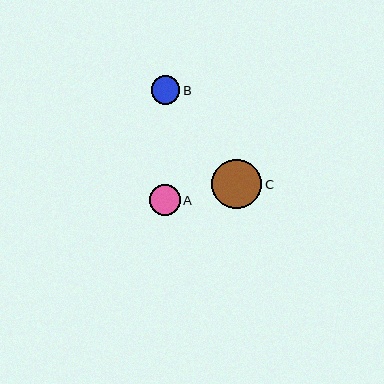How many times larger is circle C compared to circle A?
Circle C is approximately 1.6 times the size of circle A.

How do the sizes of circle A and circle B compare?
Circle A and circle B are approximately the same size.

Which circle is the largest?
Circle C is the largest with a size of approximately 50 pixels.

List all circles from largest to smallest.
From largest to smallest: C, A, B.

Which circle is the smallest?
Circle B is the smallest with a size of approximately 29 pixels.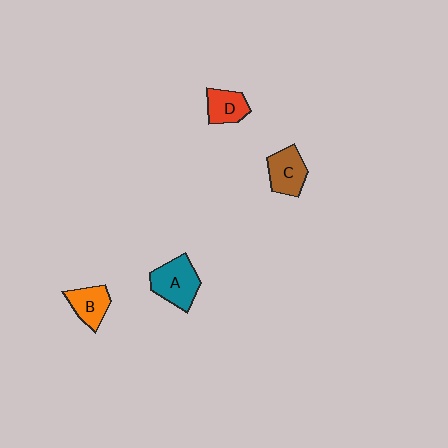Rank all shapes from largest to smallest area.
From largest to smallest: A (teal), C (brown), B (orange), D (red).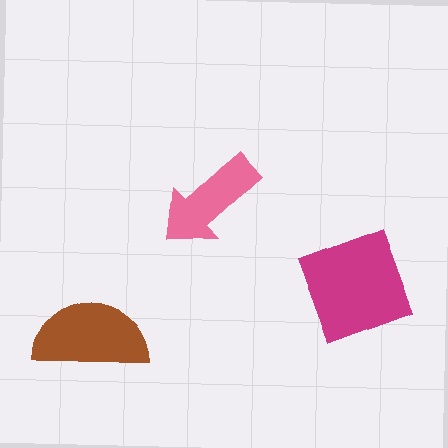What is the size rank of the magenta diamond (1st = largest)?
1st.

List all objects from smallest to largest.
The pink arrow, the brown semicircle, the magenta diamond.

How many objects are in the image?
There are 3 objects in the image.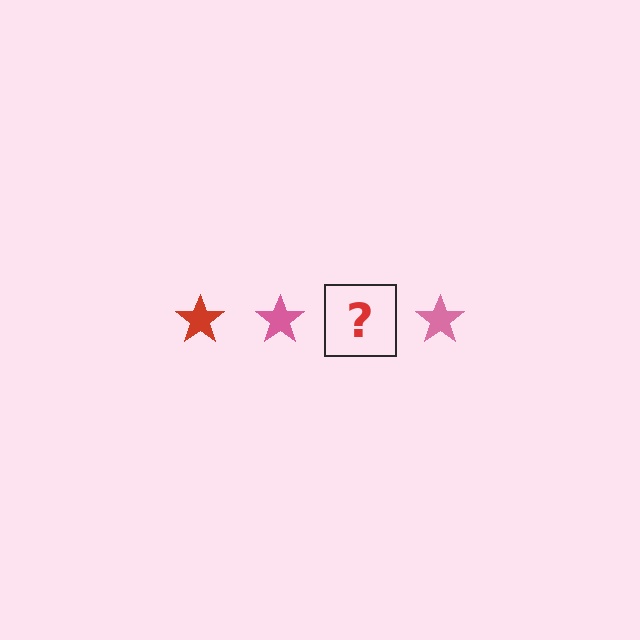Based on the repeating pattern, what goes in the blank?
The blank should be a red star.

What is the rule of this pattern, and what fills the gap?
The rule is that the pattern cycles through red, pink stars. The gap should be filled with a red star.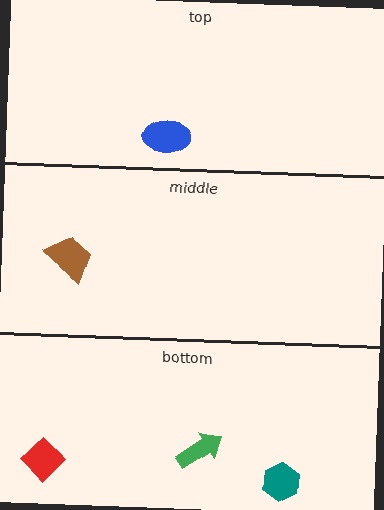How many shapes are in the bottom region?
3.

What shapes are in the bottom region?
The teal hexagon, the green arrow, the red diamond.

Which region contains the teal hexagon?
The bottom region.